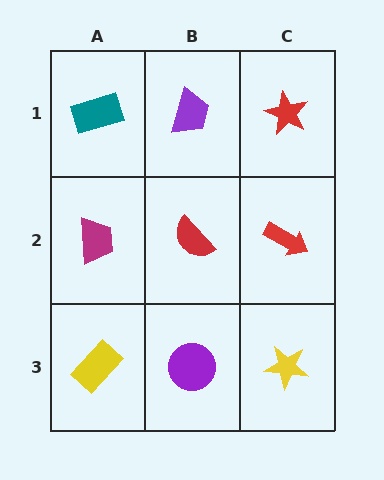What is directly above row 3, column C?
A red arrow.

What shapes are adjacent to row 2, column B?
A purple trapezoid (row 1, column B), a purple circle (row 3, column B), a magenta trapezoid (row 2, column A), a red arrow (row 2, column C).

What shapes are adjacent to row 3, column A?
A magenta trapezoid (row 2, column A), a purple circle (row 3, column B).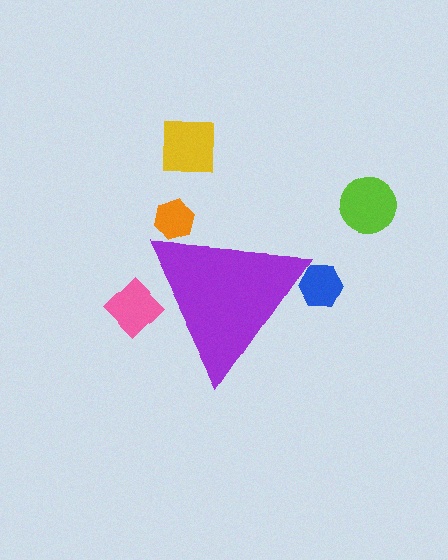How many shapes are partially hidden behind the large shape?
3 shapes are partially hidden.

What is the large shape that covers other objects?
A purple triangle.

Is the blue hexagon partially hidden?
Yes, the blue hexagon is partially hidden behind the purple triangle.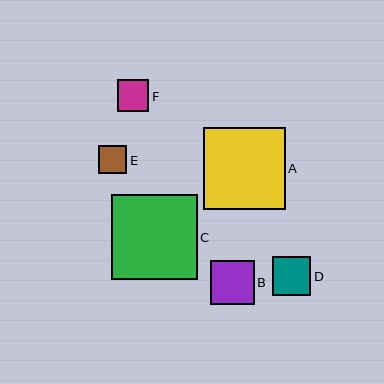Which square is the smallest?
Square E is the smallest with a size of approximately 28 pixels.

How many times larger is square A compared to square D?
Square A is approximately 2.1 times the size of square D.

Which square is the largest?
Square C is the largest with a size of approximately 86 pixels.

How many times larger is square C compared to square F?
Square C is approximately 2.7 times the size of square F.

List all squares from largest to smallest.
From largest to smallest: C, A, B, D, F, E.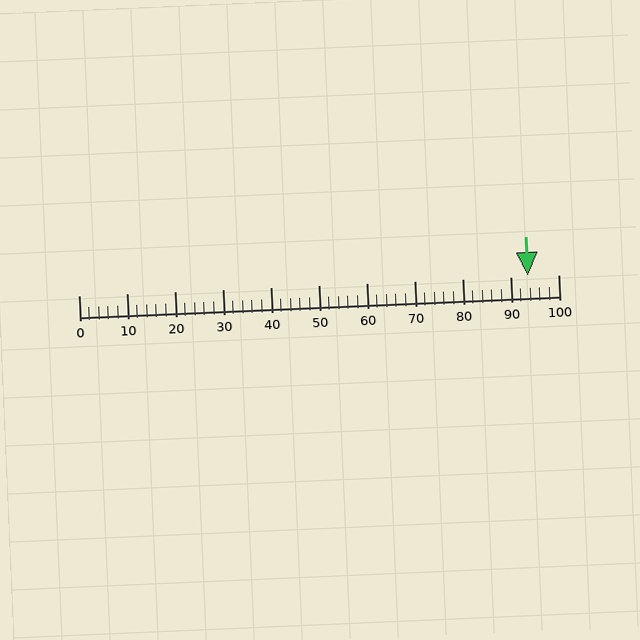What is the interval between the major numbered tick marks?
The major tick marks are spaced 10 units apart.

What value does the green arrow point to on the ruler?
The green arrow points to approximately 94.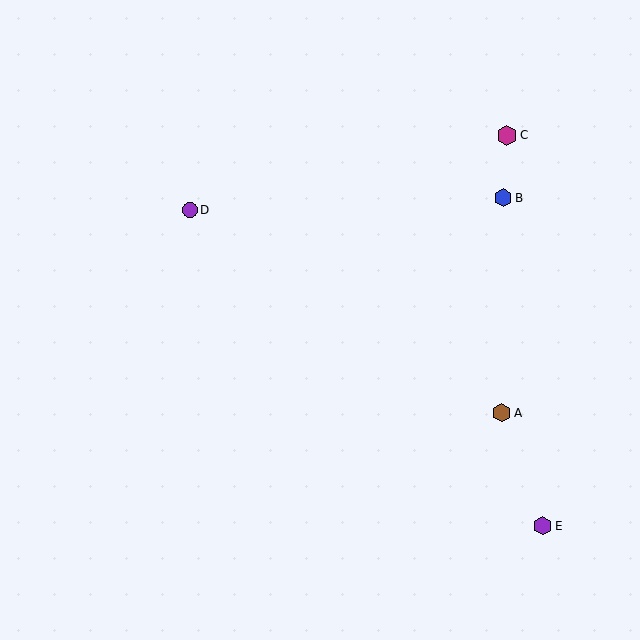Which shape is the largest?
The magenta hexagon (labeled C) is the largest.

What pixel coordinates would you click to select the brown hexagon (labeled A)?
Click at (502, 413) to select the brown hexagon A.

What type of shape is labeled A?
Shape A is a brown hexagon.